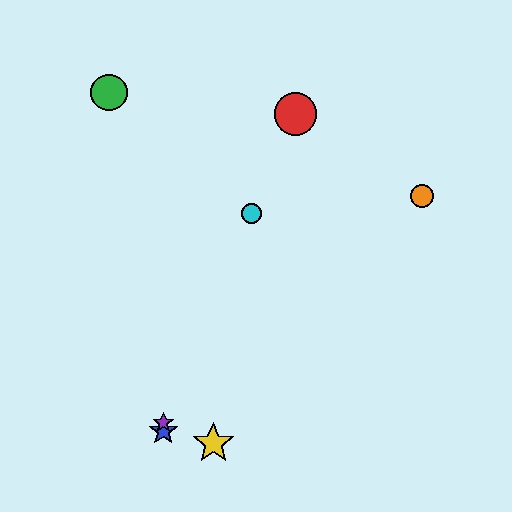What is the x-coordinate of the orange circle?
The orange circle is at x≈422.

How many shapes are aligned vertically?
2 shapes (the blue star, the purple star) are aligned vertically.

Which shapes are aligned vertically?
The blue star, the purple star are aligned vertically.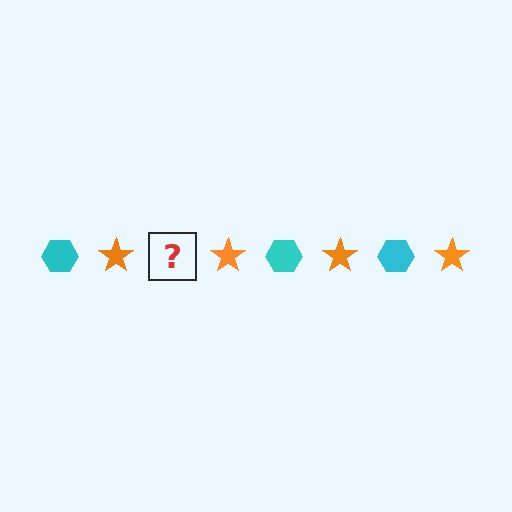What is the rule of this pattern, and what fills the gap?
The rule is that the pattern alternates between cyan hexagon and orange star. The gap should be filled with a cyan hexagon.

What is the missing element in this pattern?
The missing element is a cyan hexagon.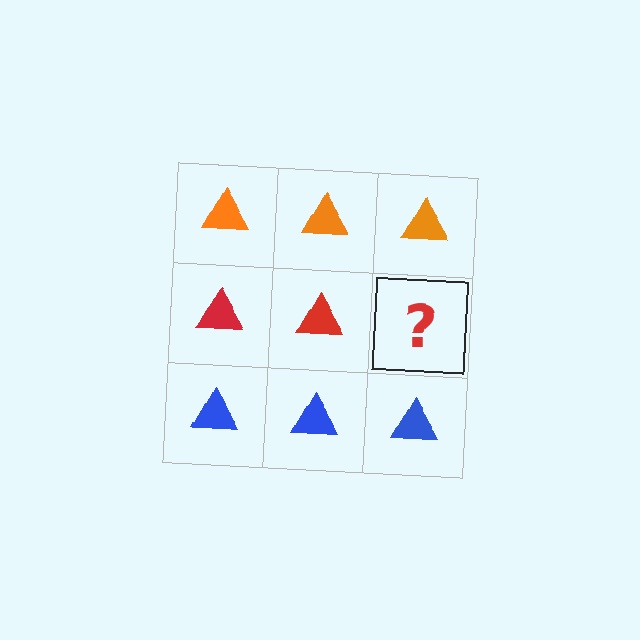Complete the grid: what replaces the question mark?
The question mark should be replaced with a red triangle.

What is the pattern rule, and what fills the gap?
The rule is that each row has a consistent color. The gap should be filled with a red triangle.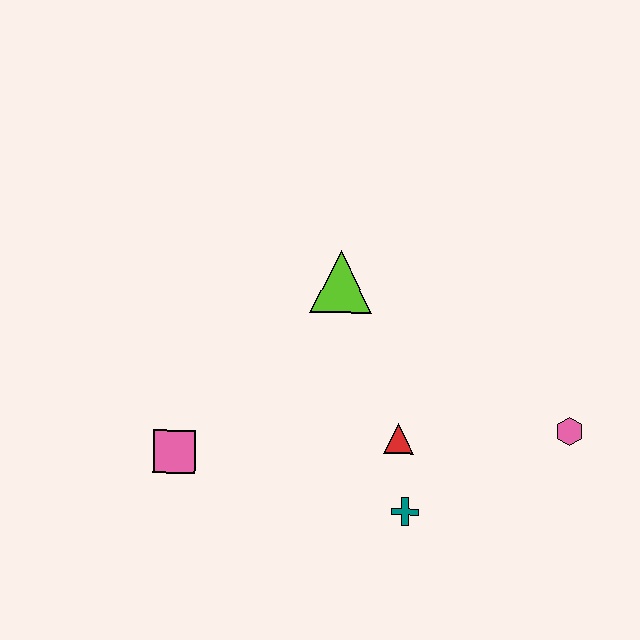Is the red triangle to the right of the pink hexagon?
No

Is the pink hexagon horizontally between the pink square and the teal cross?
No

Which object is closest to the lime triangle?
The red triangle is closest to the lime triangle.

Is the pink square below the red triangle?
Yes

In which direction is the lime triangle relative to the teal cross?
The lime triangle is above the teal cross.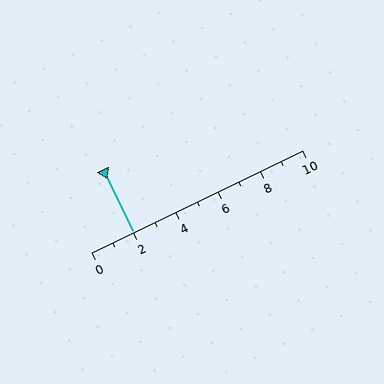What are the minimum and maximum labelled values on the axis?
The axis runs from 0 to 10.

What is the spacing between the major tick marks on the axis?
The major ticks are spaced 2 apart.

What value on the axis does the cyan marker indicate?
The marker indicates approximately 2.